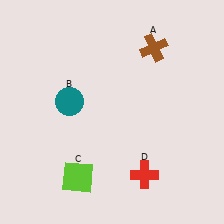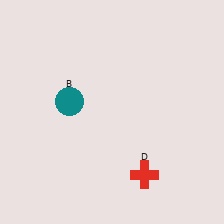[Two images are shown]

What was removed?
The lime square (C), the brown cross (A) were removed in Image 2.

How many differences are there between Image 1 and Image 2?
There are 2 differences between the two images.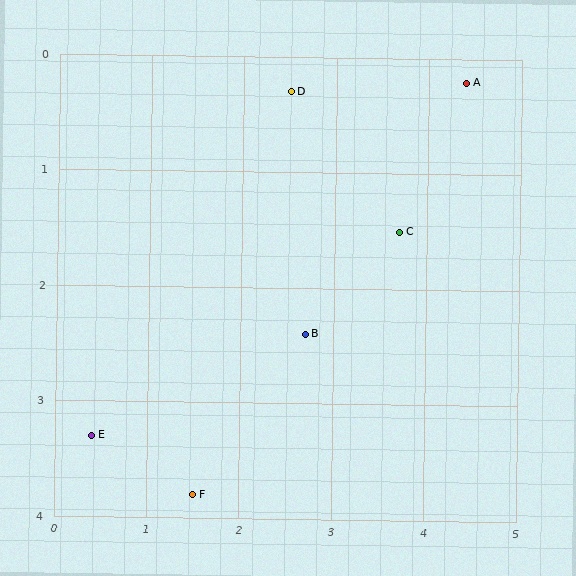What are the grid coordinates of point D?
Point D is at approximately (2.5, 0.3).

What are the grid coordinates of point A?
Point A is at approximately (4.4, 0.2).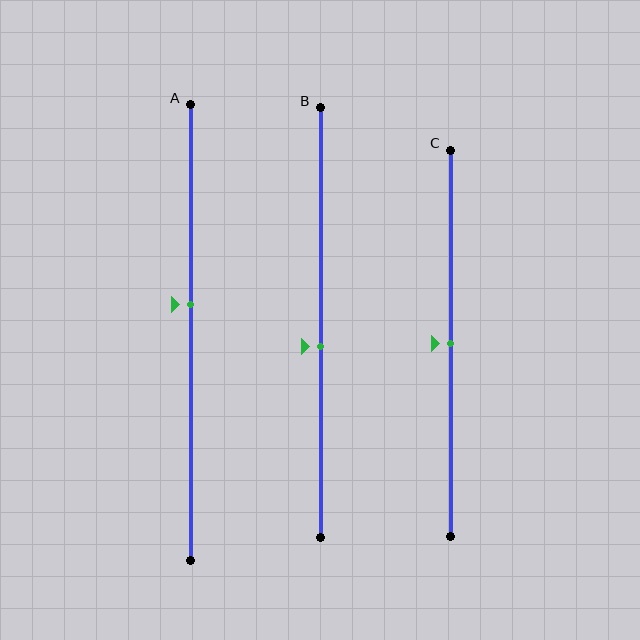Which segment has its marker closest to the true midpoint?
Segment C has its marker closest to the true midpoint.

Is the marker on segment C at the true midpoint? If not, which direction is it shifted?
Yes, the marker on segment C is at the true midpoint.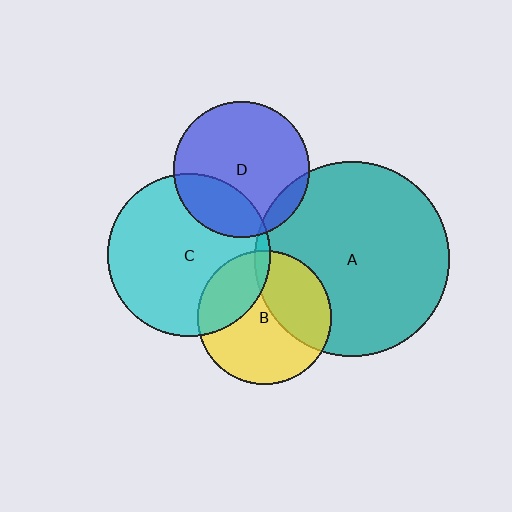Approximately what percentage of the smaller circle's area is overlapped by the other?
Approximately 25%.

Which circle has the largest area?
Circle A (teal).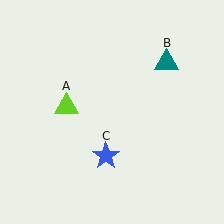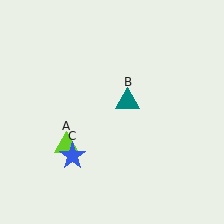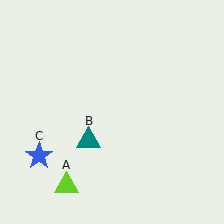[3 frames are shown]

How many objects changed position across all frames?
3 objects changed position: lime triangle (object A), teal triangle (object B), blue star (object C).